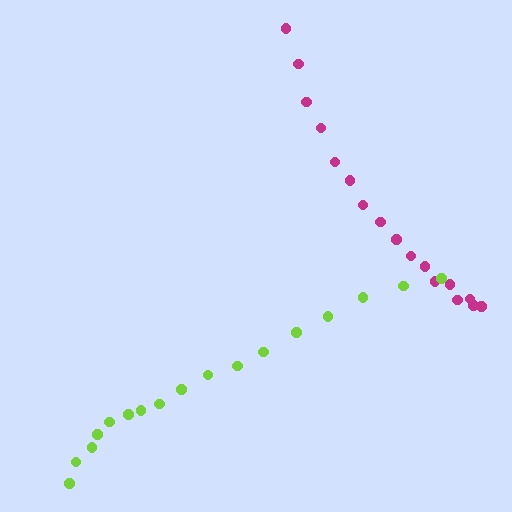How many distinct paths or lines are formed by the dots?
There are 2 distinct paths.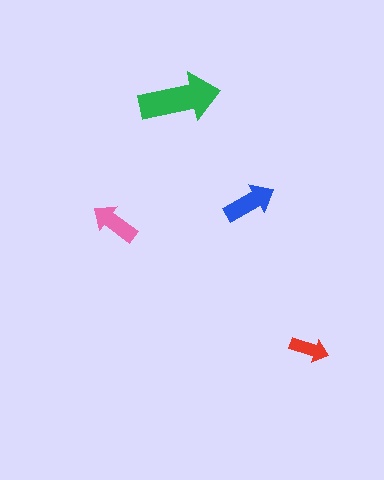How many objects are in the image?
There are 4 objects in the image.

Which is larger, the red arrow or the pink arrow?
The pink one.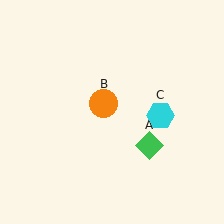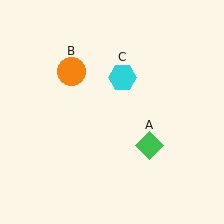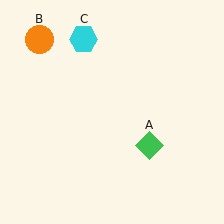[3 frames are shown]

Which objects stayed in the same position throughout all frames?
Green diamond (object A) remained stationary.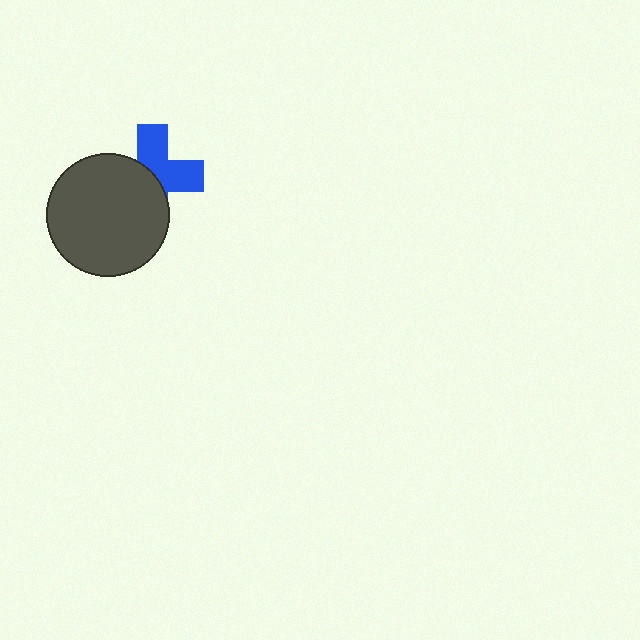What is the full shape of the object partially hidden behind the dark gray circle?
The partially hidden object is a blue cross.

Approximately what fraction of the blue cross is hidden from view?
Roughly 51% of the blue cross is hidden behind the dark gray circle.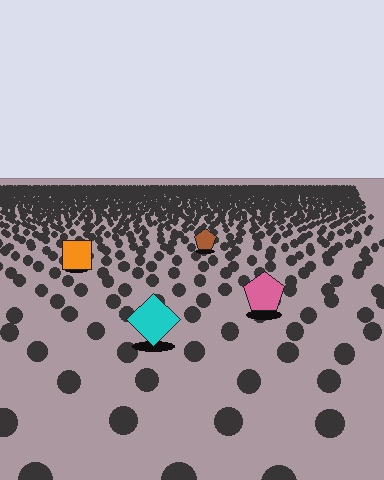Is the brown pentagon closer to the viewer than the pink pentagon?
No. The pink pentagon is closer — you can tell from the texture gradient: the ground texture is coarser near it.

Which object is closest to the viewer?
The cyan diamond is closest. The texture marks near it are larger and more spread out.